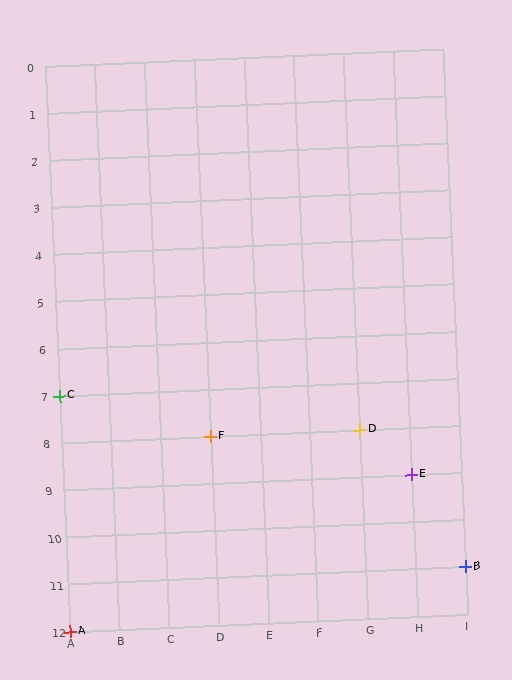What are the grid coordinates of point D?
Point D is at grid coordinates (G, 8).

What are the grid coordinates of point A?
Point A is at grid coordinates (A, 12).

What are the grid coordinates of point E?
Point E is at grid coordinates (H, 9).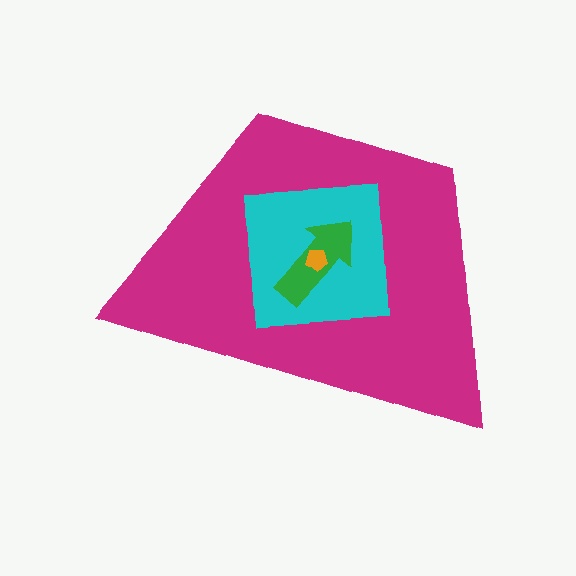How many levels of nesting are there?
4.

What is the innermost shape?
The orange pentagon.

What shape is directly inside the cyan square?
The green arrow.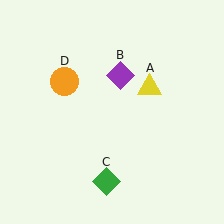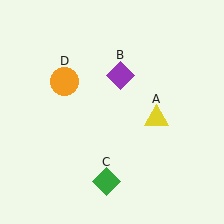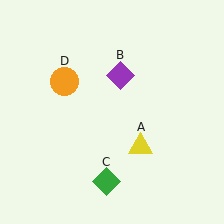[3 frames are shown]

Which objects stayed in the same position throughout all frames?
Purple diamond (object B) and green diamond (object C) and orange circle (object D) remained stationary.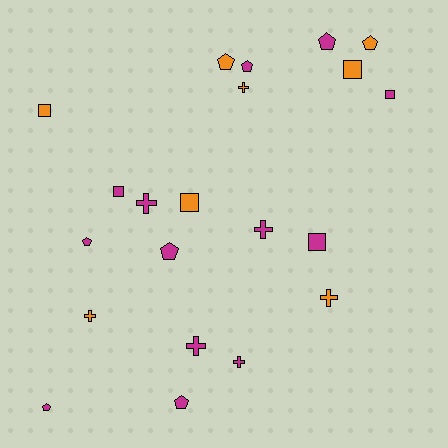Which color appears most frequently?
Magenta, with 13 objects.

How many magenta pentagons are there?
There are 6 magenta pentagons.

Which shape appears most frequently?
Pentagon, with 8 objects.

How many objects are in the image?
There are 21 objects.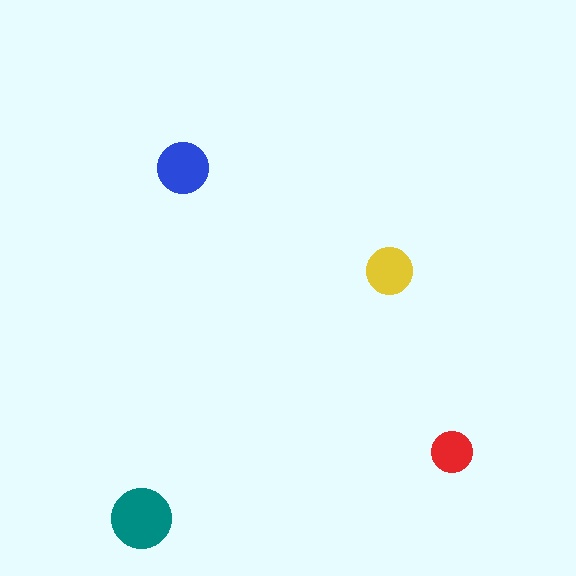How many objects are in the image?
There are 4 objects in the image.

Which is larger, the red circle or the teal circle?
The teal one.